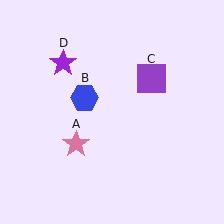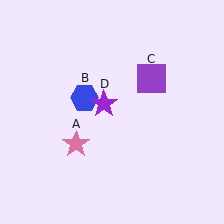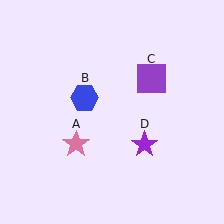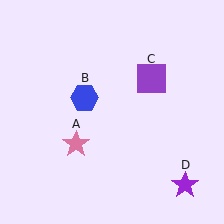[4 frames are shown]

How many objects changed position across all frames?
1 object changed position: purple star (object D).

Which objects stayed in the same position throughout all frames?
Pink star (object A) and blue hexagon (object B) and purple square (object C) remained stationary.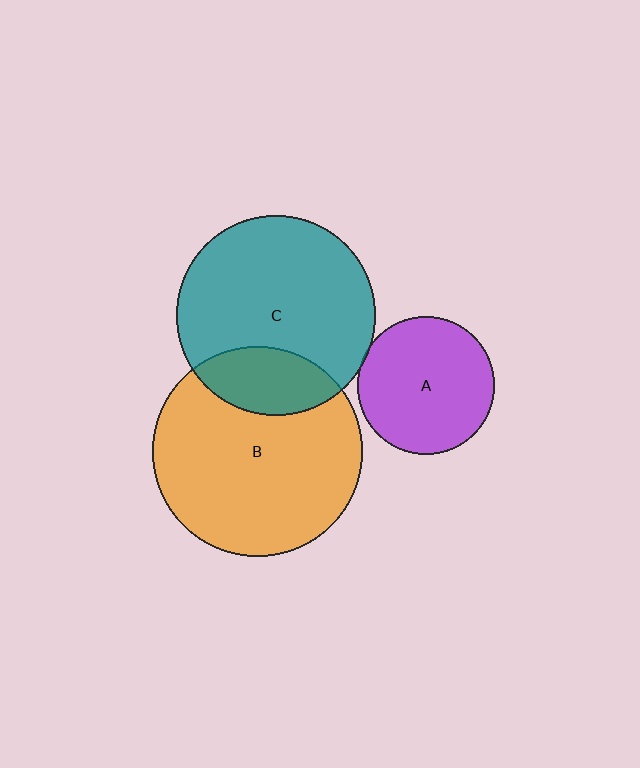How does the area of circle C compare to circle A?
Approximately 2.1 times.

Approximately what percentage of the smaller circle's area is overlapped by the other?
Approximately 25%.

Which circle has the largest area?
Circle B (orange).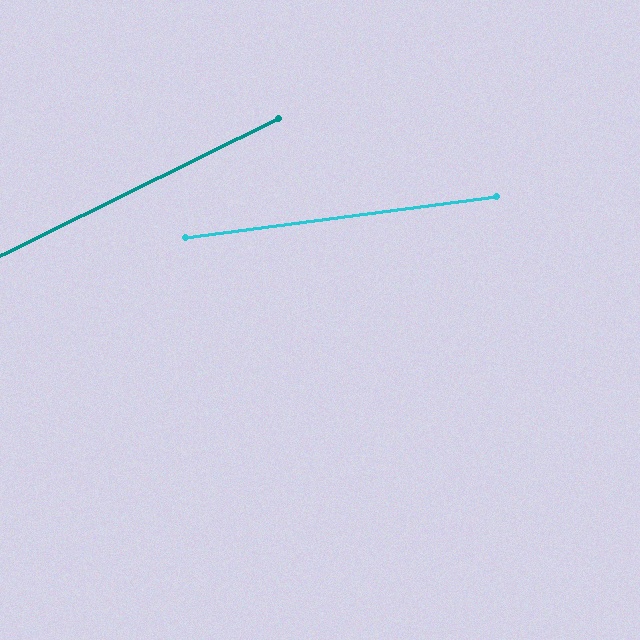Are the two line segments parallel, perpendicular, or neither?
Neither parallel nor perpendicular — they differ by about 19°.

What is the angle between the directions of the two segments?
Approximately 19 degrees.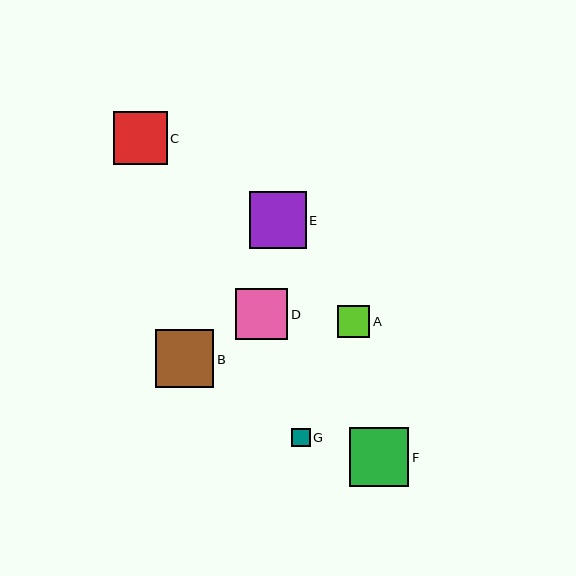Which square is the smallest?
Square G is the smallest with a size of approximately 18 pixels.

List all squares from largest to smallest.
From largest to smallest: F, B, E, C, D, A, G.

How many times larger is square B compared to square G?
Square B is approximately 3.2 times the size of square G.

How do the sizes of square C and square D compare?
Square C and square D are approximately the same size.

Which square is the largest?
Square F is the largest with a size of approximately 59 pixels.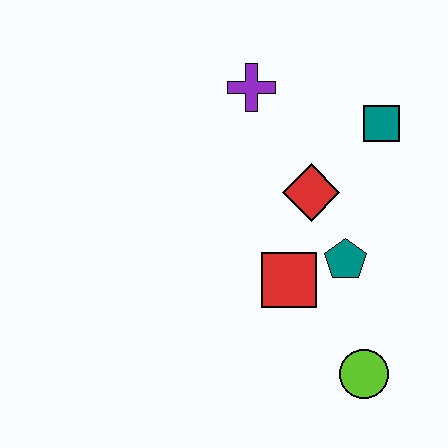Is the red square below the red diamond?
Yes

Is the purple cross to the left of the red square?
Yes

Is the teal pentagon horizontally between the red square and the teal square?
Yes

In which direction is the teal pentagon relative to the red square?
The teal pentagon is to the right of the red square.